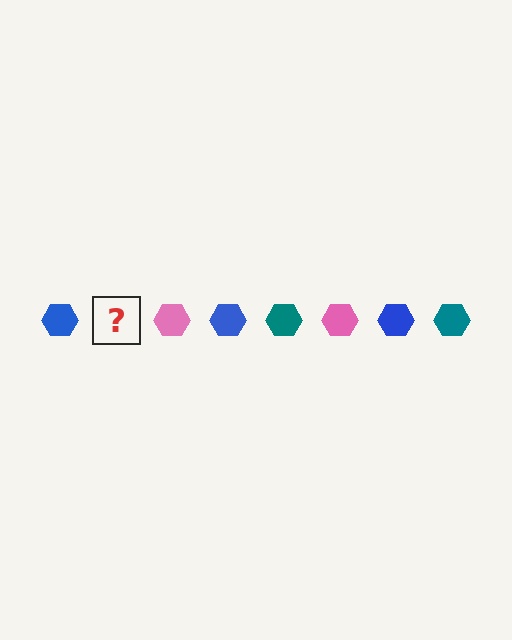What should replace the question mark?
The question mark should be replaced with a teal hexagon.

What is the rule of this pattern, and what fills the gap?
The rule is that the pattern cycles through blue, teal, pink hexagons. The gap should be filled with a teal hexagon.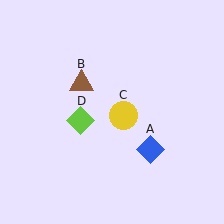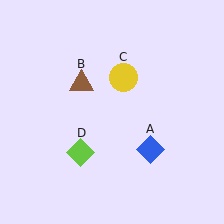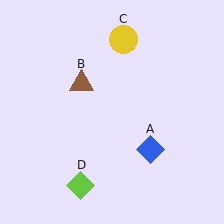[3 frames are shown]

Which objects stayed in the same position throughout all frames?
Blue diamond (object A) and brown triangle (object B) remained stationary.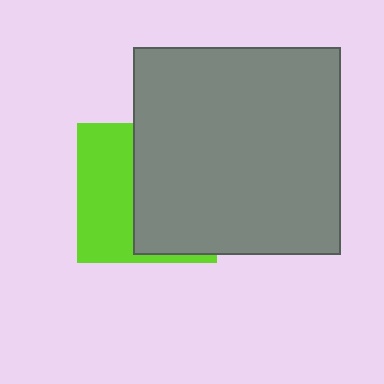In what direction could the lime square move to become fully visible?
The lime square could move left. That would shift it out from behind the gray square entirely.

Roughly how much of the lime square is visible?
A small part of it is visible (roughly 43%).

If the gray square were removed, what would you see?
You would see the complete lime square.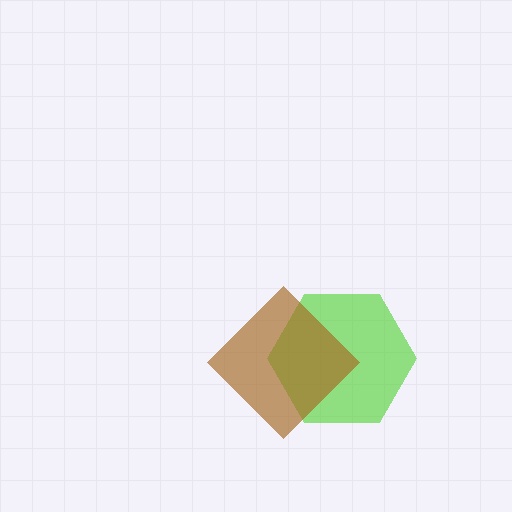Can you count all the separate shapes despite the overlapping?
Yes, there are 2 separate shapes.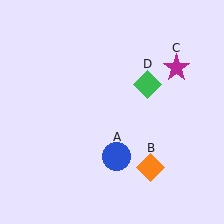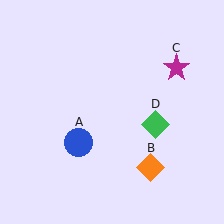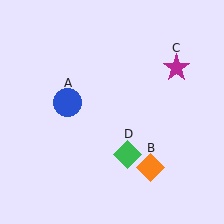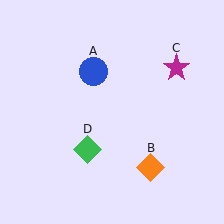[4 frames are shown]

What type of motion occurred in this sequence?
The blue circle (object A), green diamond (object D) rotated clockwise around the center of the scene.